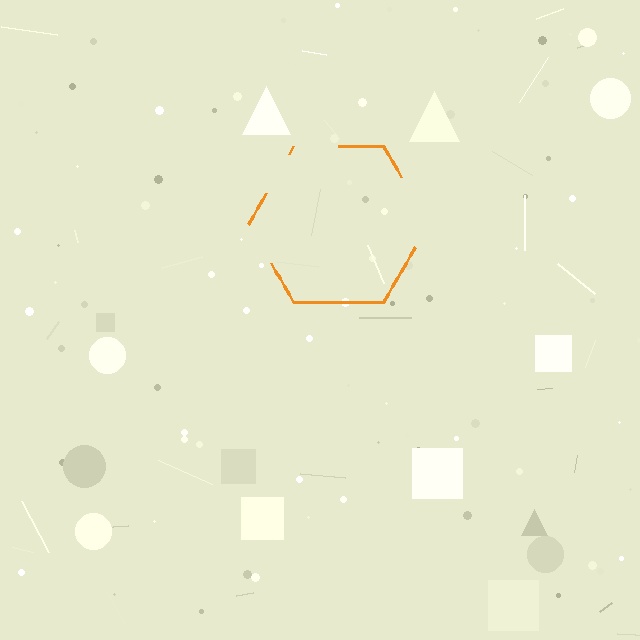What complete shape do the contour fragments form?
The contour fragments form a hexagon.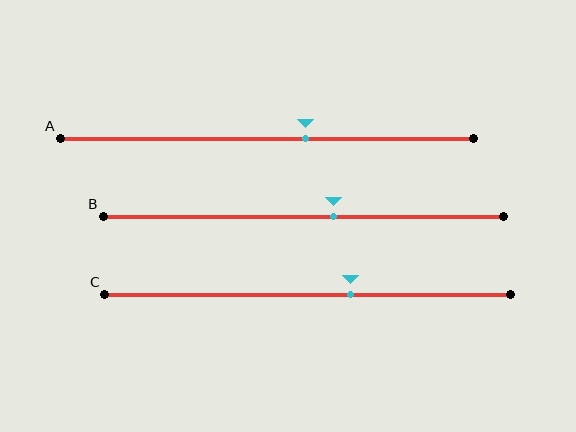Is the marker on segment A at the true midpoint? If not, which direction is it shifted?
No, the marker on segment A is shifted to the right by about 9% of the segment length.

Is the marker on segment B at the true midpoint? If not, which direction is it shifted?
No, the marker on segment B is shifted to the right by about 8% of the segment length.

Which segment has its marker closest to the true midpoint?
Segment B has its marker closest to the true midpoint.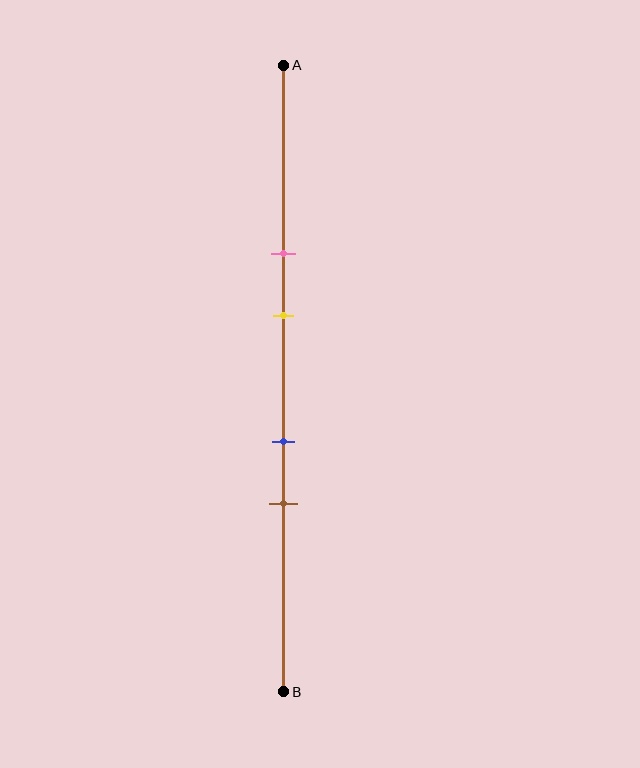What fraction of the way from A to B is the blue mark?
The blue mark is approximately 60% (0.6) of the way from A to B.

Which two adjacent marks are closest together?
The blue and brown marks are the closest adjacent pair.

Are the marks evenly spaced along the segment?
No, the marks are not evenly spaced.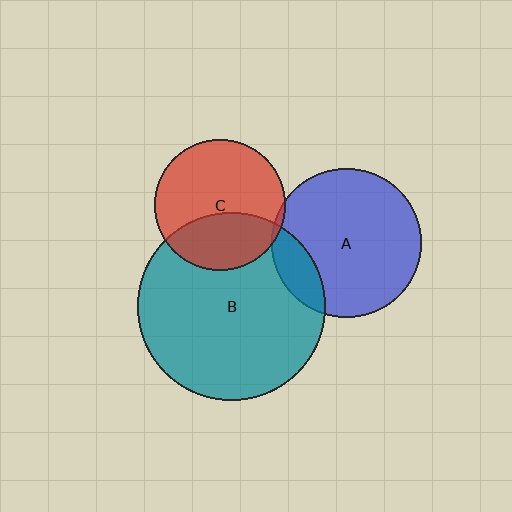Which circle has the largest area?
Circle B (teal).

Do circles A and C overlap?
Yes.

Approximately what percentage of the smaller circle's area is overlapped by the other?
Approximately 5%.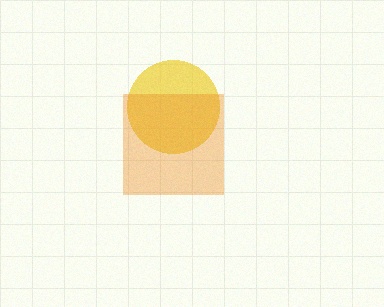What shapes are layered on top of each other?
The layered shapes are: a yellow circle, an orange square.